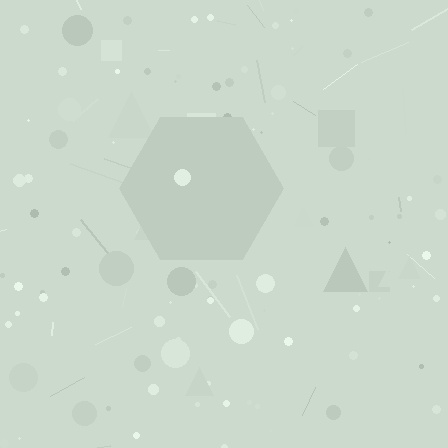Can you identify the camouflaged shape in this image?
The camouflaged shape is a hexagon.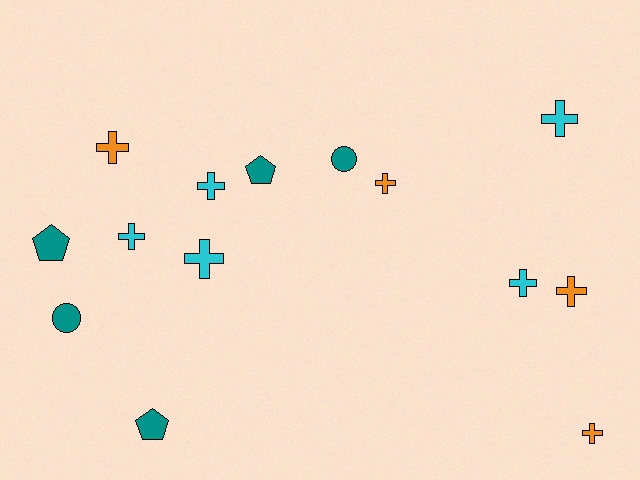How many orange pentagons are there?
There are no orange pentagons.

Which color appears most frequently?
Teal, with 5 objects.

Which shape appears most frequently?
Cross, with 9 objects.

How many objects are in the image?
There are 14 objects.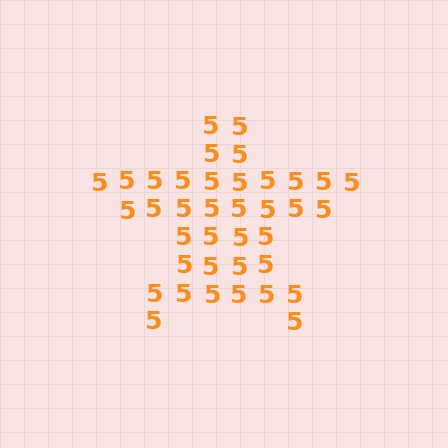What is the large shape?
The large shape is a star.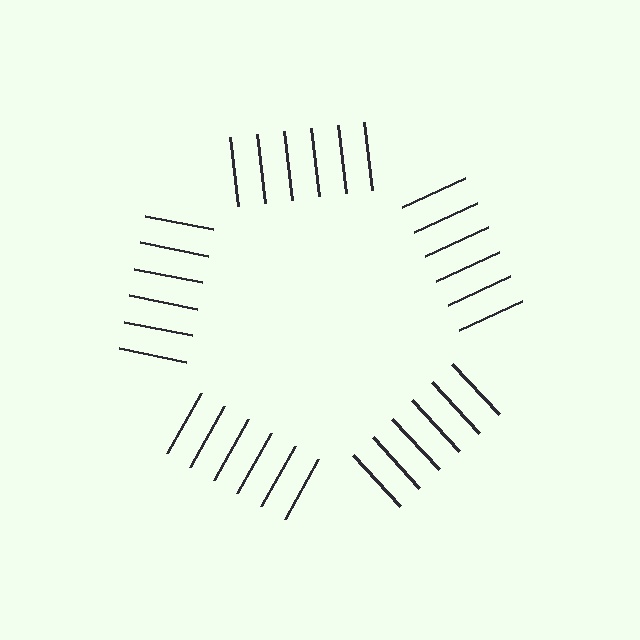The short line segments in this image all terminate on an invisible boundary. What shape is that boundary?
An illusory pentagon — the line segments terminate on its edges but no continuous stroke is drawn.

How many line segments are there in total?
30 — 6 along each of the 5 edges.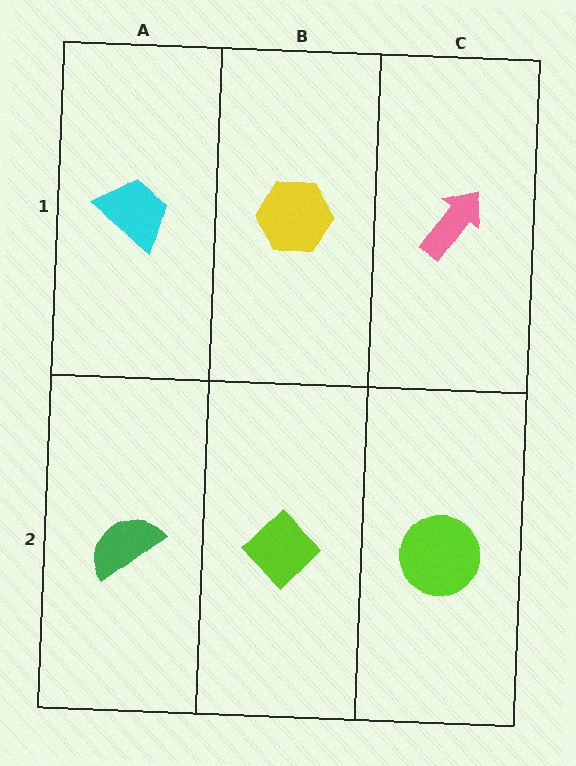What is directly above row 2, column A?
A cyan trapezoid.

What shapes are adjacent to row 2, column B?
A yellow hexagon (row 1, column B), a green semicircle (row 2, column A), a lime circle (row 2, column C).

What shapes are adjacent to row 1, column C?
A lime circle (row 2, column C), a yellow hexagon (row 1, column B).